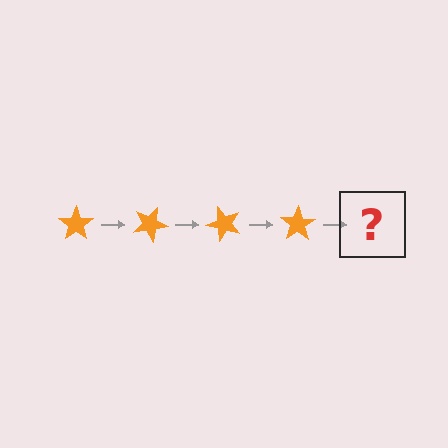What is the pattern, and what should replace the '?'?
The pattern is that the star rotates 25 degrees each step. The '?' should be an orange star rotated 100 degrees.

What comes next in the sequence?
The next element should be an orange star rotated 100 degrees.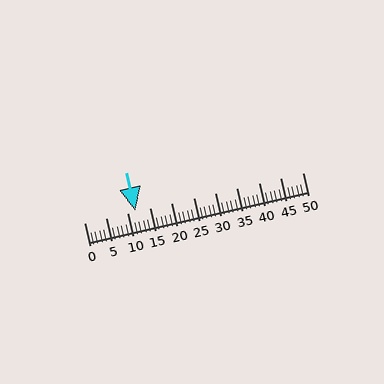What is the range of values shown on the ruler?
The ruler shows values from 0 to 50.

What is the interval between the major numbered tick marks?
The major tick marks are spaced 5 units apart.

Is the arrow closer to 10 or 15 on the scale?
The arrow is closer to 10.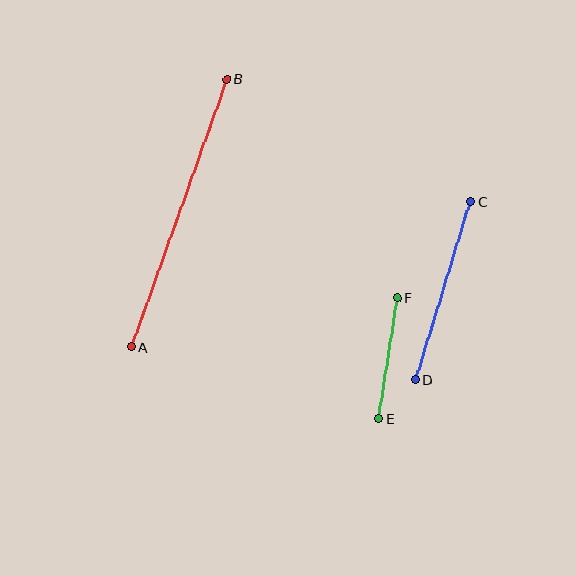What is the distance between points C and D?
The distance is approximately 187 pixels.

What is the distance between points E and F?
The distance is approximately 122 pixels.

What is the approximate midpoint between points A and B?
The midpoint is at approximately (179, 213) pixels.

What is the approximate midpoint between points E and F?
The midpoint is at approximately (388, 358) pixels.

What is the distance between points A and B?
The distance is approximately 284 pixels.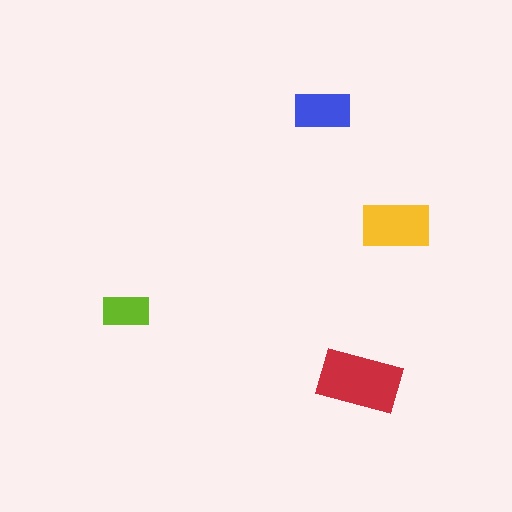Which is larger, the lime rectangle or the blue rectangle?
The blue one.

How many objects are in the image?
There are 4 objects in the image.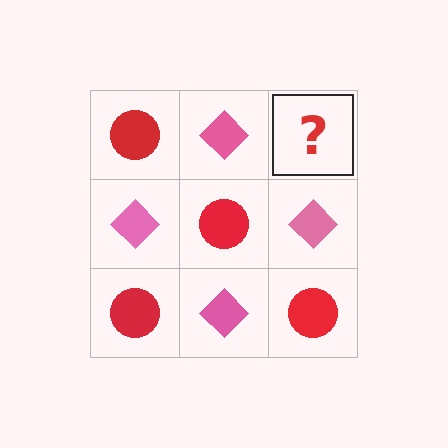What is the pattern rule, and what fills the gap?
The rule is that it alternates red circle and pink diamond in a checkerboard pattern. The gap should be filled with a red circle.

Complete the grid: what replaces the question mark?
The question mark should be replaced with a red circle.